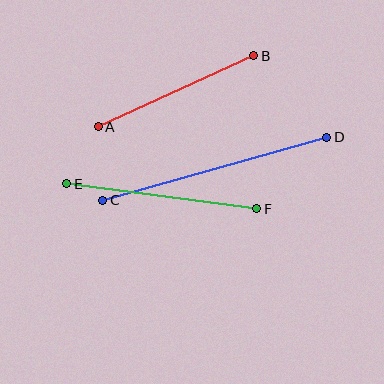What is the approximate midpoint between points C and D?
The midpoint is at approximately (215, 169) pixels.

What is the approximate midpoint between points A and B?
The midpoint is at approximately (176, 91) pixels.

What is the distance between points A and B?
The distance is approximately 171 pixels.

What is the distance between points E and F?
The distance is approximately 192 pixels.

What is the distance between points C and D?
The distance is approximately 233 pixels.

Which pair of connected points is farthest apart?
Points C and D are farthest apart.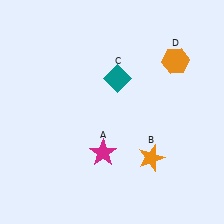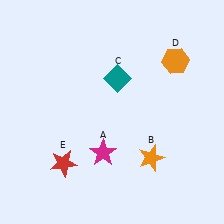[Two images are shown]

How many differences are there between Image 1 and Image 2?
There is 1 difference between the two images.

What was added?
A red star (E) was added in Image 2.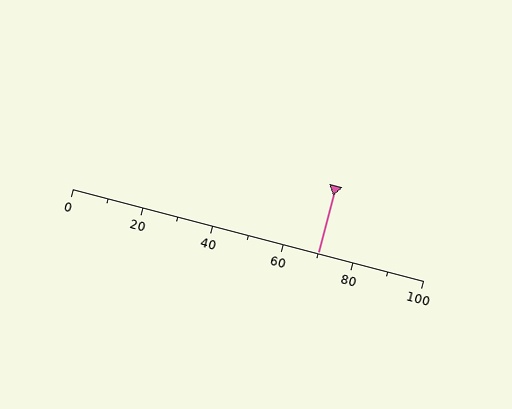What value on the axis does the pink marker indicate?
The marker indicates approximately 70.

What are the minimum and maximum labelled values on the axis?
The axis runs from 0 to 100.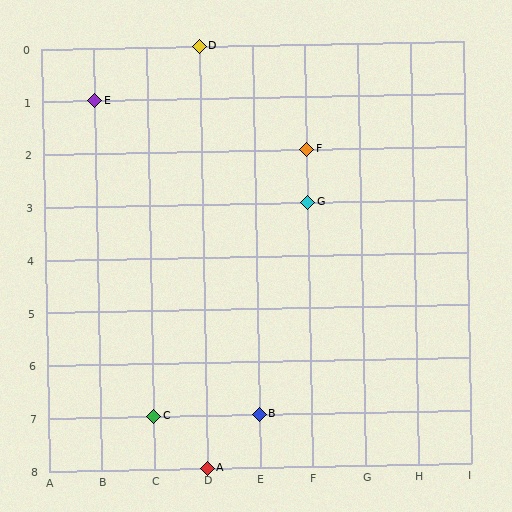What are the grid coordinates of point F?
Point F is at grid coordinates (F, 2).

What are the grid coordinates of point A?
Point A is at grid coordinates (D, 8).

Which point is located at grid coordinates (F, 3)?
Point G is at (F, 3).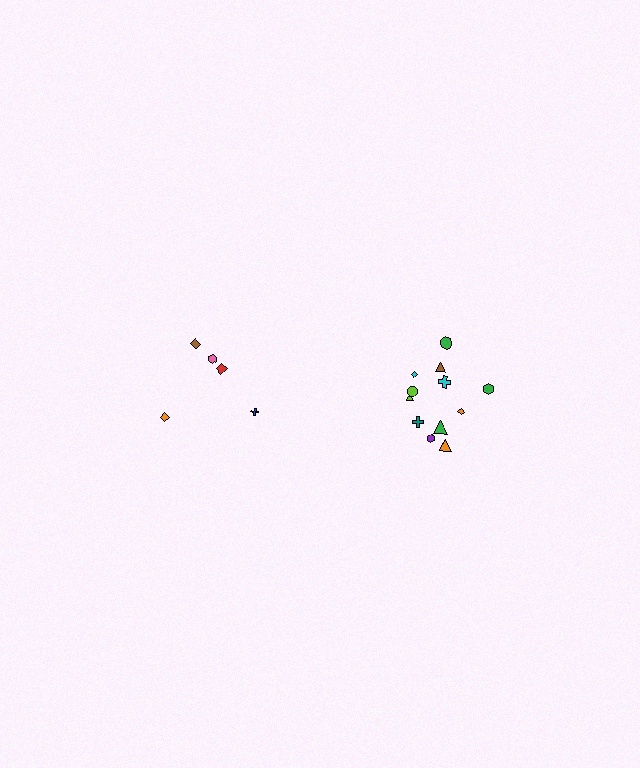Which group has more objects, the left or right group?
The right group.